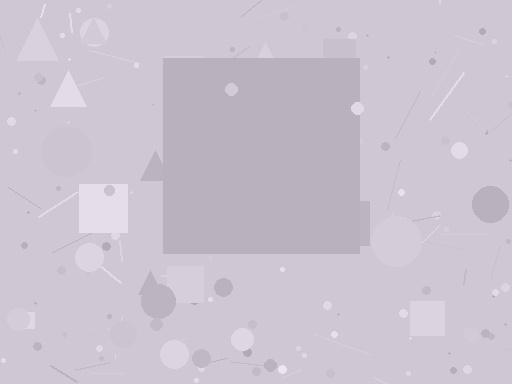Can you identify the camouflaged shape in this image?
The camouflaged shape is a square.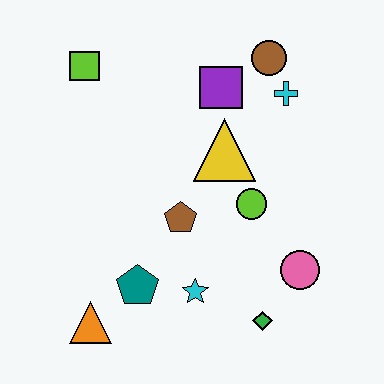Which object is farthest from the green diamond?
The lime square is farthest from the green diamond.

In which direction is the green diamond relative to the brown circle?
The green diamond is below the brown circle.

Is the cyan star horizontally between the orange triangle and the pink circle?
Yes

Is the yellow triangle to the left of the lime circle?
Yes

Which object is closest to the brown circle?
The cyan cross is closest to the brown circle.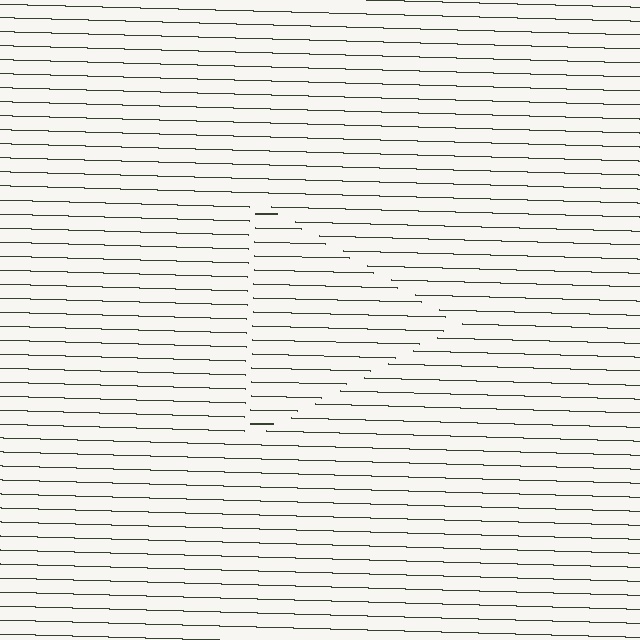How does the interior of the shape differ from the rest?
The interior of the shape contains the same grating, shifted by half a period — the contour is defined by the phase discontinuity where line-ends from the inner and outer gratings abut.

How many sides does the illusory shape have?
3 sides — the line-ends trace a triangle.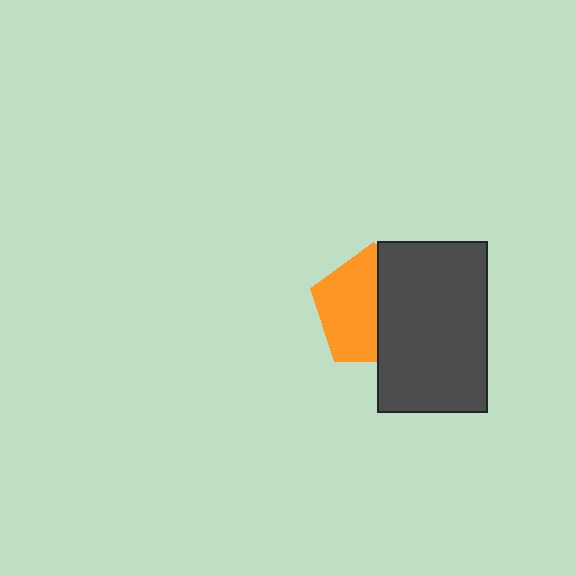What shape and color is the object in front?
The object in front is a dark gray rectangle.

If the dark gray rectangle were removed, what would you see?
You would see the complete orange pentagon.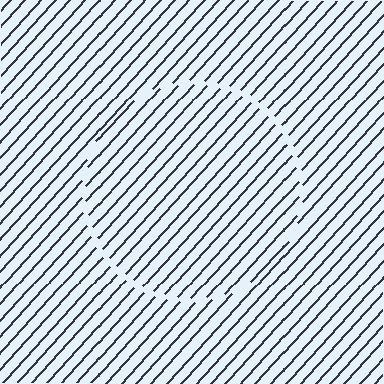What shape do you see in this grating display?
An illusory circle. The interior of the shape contains the same grating, shifted by half a period — the contour is defined by the phase discontinuity where line-ends from the inner and outer gratings abut.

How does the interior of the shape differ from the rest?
The interior of the shape contains the same grating, shifted by half a period — the contour is defined by the phase discontinuity where line-ends from the inner and outer gratings abut.